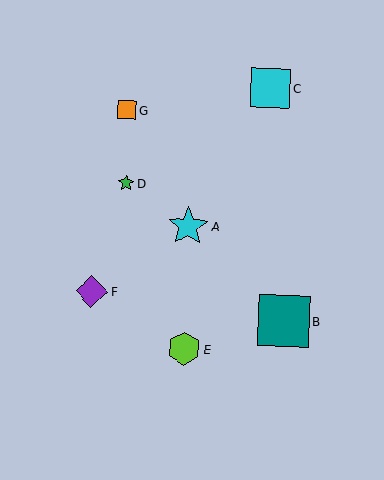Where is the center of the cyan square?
The center of the cyan square is at (271, 88).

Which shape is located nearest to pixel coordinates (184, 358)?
The lime hexagon (labeled E) at (184, 348) is nearest to that location.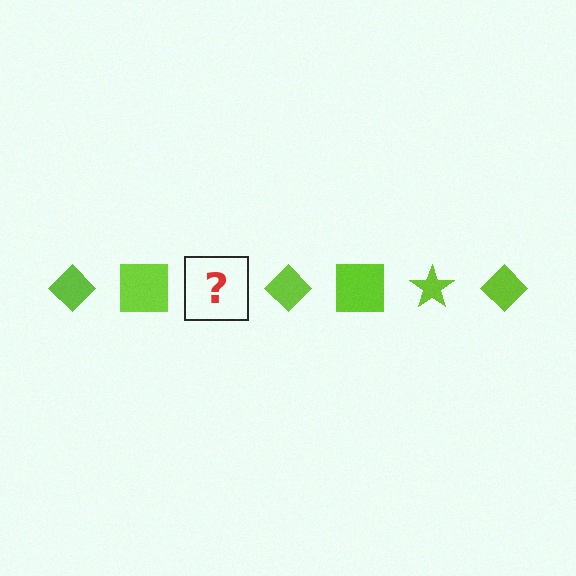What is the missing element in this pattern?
The missing element is a lime star.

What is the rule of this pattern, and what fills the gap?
The rule is that the pattern cycles through diamond, square, star shapes in lime. The gap should be filled with a lime star.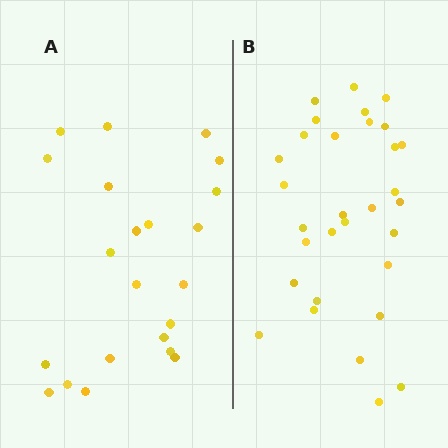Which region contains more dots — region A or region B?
Region B (the right region) has more dots.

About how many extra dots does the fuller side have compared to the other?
Region B has roughly 8 or so more dots than region A.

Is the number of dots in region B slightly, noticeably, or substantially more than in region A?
Region B has noticeably more, but not dramatically so. The ratio is roughly 1.4 to 1.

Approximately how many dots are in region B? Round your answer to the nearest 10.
About 30 dots. (The exact count is 31, which rounds to 30.)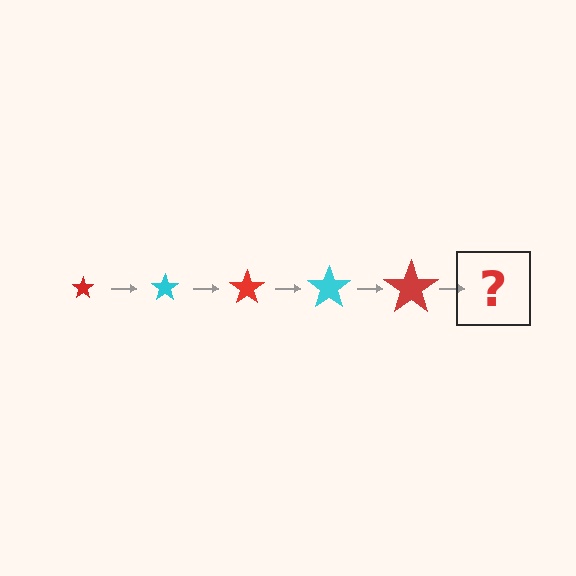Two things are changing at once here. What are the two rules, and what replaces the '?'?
The two rules are that the star grows larger each step and the color cycles through red and cyan. The '?' should be a cyan star, larger than the previous one.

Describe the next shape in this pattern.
It should be a cyan star, larger than the previous one.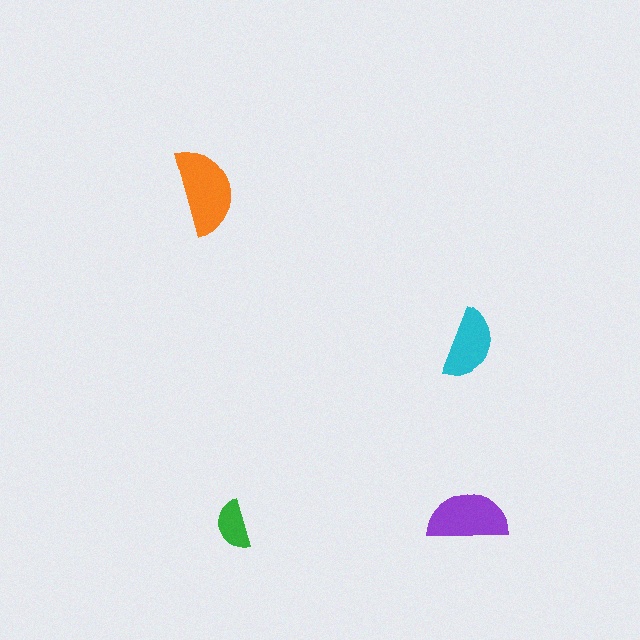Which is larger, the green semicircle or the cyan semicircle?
The cyan one.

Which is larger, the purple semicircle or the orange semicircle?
The orange one.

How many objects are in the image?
There are 4 objects in the image.